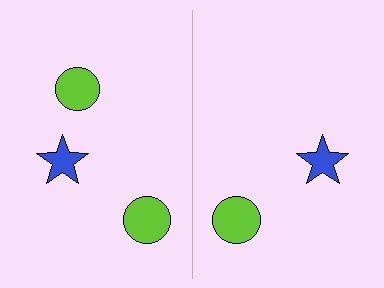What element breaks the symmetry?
A lime circle is missing from the right side.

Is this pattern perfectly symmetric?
No, the pattern is not perfectly symmetric. A lime circle is missing from the right side.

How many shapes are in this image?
There are 5 shapes in this image.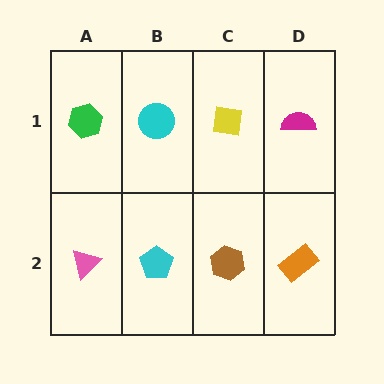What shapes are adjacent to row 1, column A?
A pink triangle (row 2, column A), a cyan circle (row 1, column B).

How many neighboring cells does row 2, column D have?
2.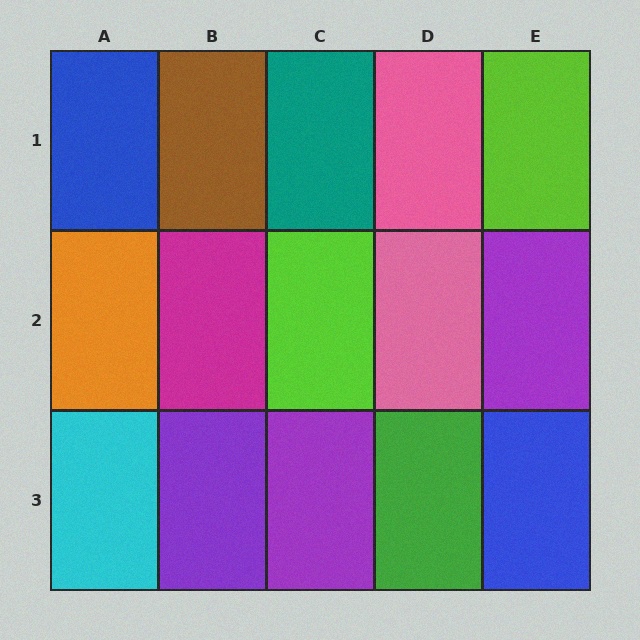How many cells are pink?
2 cells are pink.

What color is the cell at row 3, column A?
Cyan.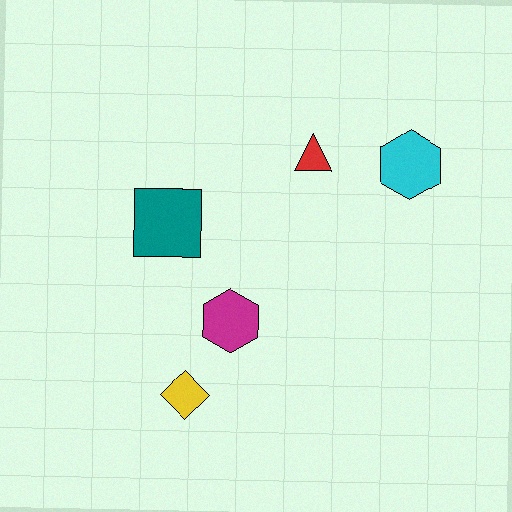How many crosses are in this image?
There are no crosses.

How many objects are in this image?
There are 5 objects.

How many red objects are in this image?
There is 1 red object.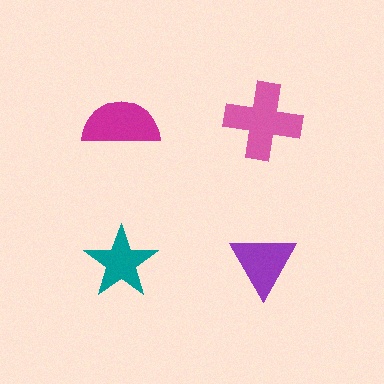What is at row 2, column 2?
A purple triangle.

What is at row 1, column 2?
A pink cross.